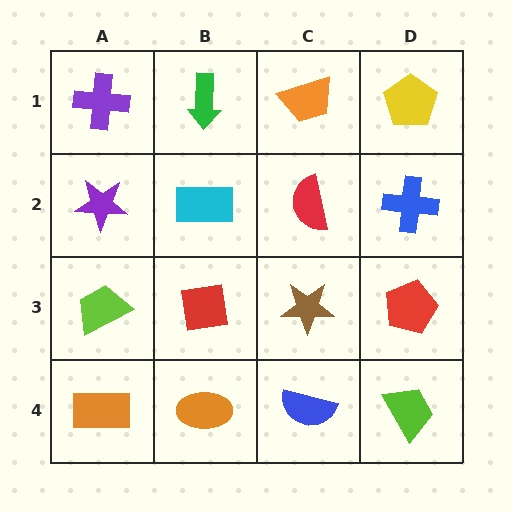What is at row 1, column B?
A green arrow.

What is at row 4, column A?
An orange rectangle.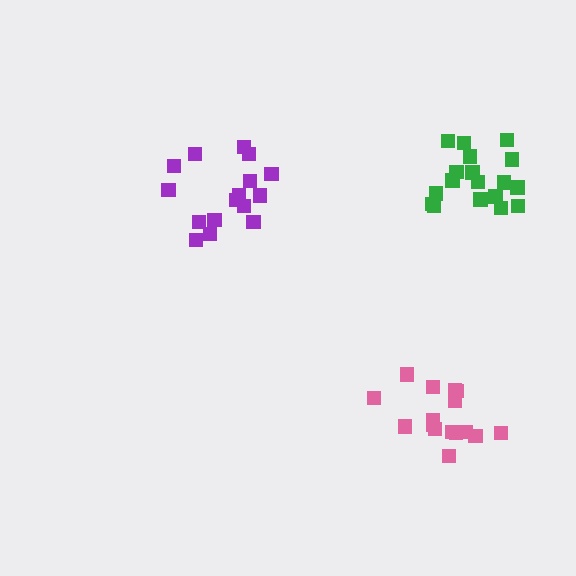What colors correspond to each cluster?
The clusters are colored: purple, pink, green.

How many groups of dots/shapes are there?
There are 3 groups.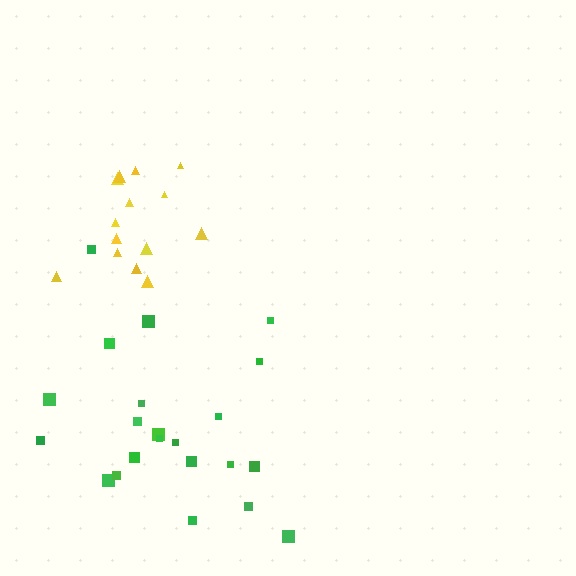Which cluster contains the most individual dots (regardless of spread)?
Green (22).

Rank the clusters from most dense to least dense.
yellow, green.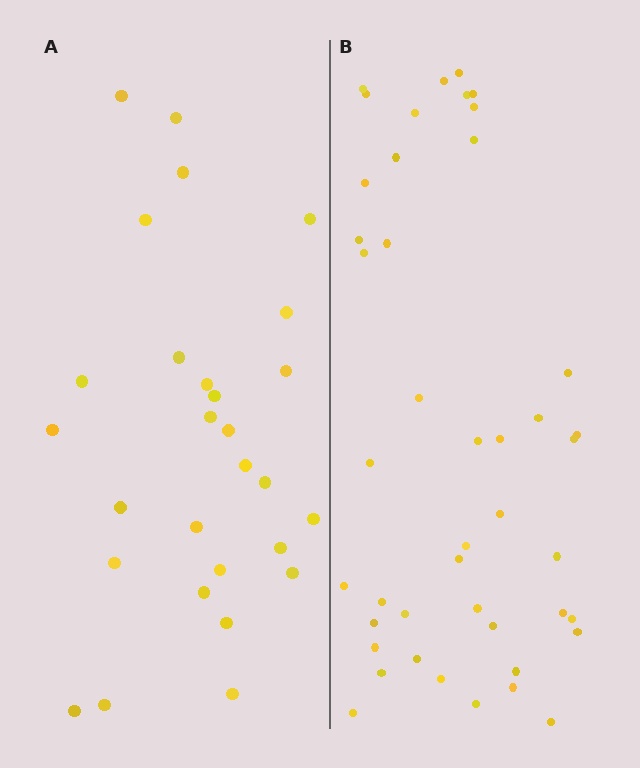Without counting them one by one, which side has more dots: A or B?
Region B (the right region) has more dots.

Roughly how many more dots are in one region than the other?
Region B has approximately 15 more dots than region A.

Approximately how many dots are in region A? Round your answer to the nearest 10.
About 30 dots. (The exact count is 28, which rounds to 30.)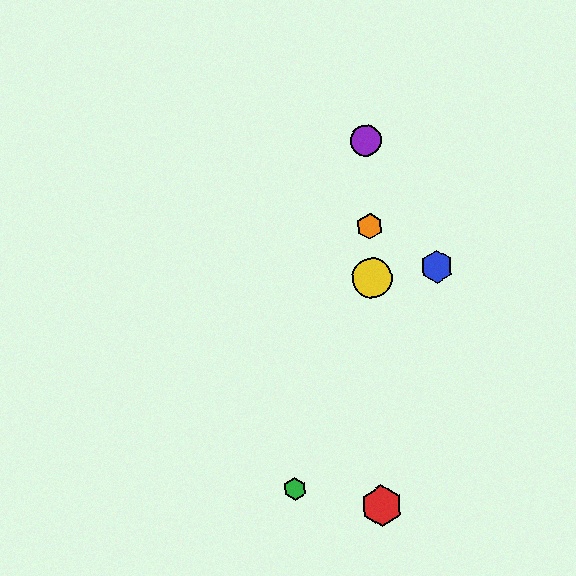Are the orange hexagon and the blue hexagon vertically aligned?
No, the orange hexagon is at x≈370 and the blue hexagon is at x≈437.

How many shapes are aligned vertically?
4 shapes (the red hexagon, the yellow circle, the purple circle, the orange hexagon) are aligned vertically.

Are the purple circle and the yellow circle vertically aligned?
Yes, both are at x≈366.